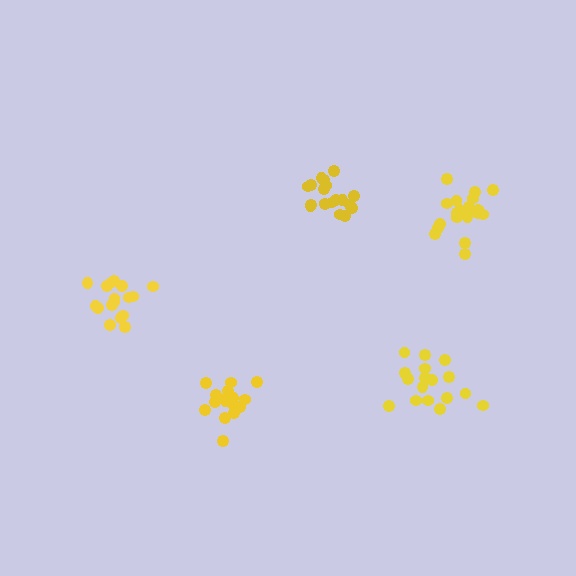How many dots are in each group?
Group 1: 19 dots, Group 2: 16 dots, Group 3: 18 dots, Group 4: 20 dots, Group 5: 17 dots (90 total).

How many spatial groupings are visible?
There are 5 spatial groupings.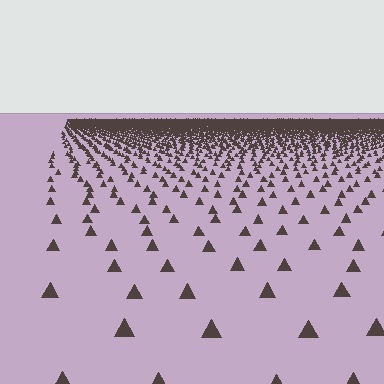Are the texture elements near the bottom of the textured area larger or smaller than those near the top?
Larger. Near the bottom, elements are closer to the viewer and appear at a bigger on-screen size.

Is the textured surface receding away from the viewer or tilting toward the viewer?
The surface is receding away from the viewer. Texture elements get smaller and denser toward the top.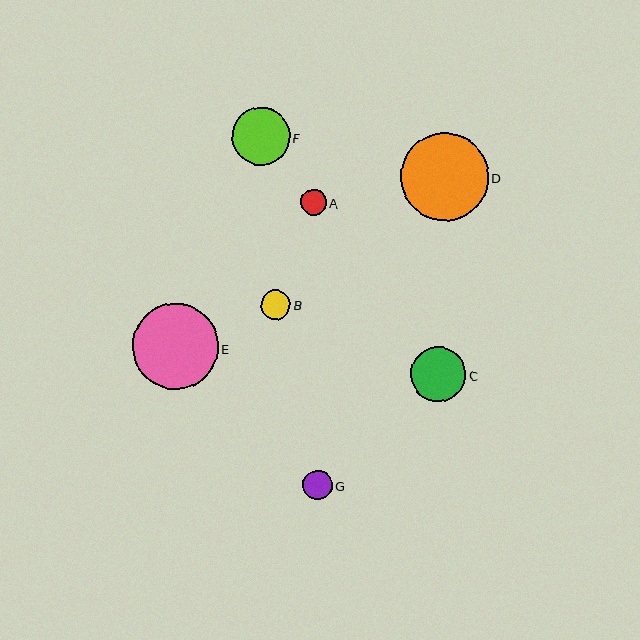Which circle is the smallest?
Circle A is the smallest with a size of approximately 26 pixels.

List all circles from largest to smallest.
From largest to smallest: D, E, F, C, G, B, A.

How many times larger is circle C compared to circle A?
Circle C is approximately 2.1 times the size of circle A.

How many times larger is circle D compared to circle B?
Circle D is approximately 3.0 times the size of circle B.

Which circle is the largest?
Circle D is the largest with a size of approximately 88 pixels.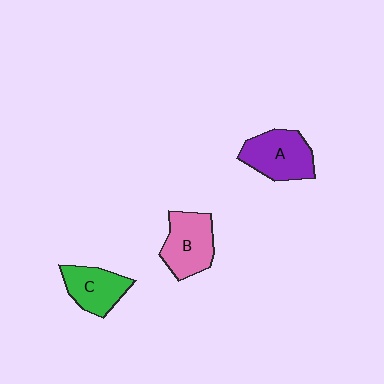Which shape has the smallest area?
Shape C (green).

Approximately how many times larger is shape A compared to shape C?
Approximately 1.2 times.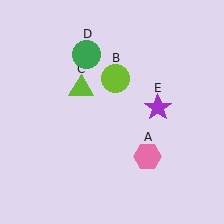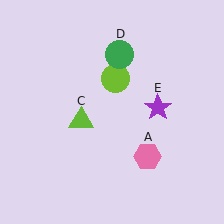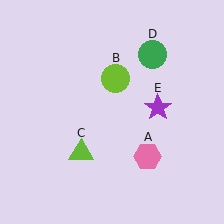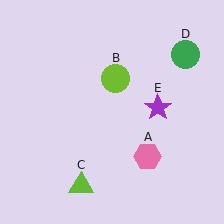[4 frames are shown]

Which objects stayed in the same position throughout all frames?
Pink hexagon (object A) and lime circle (object B) and purple star (object E) remained stationary.